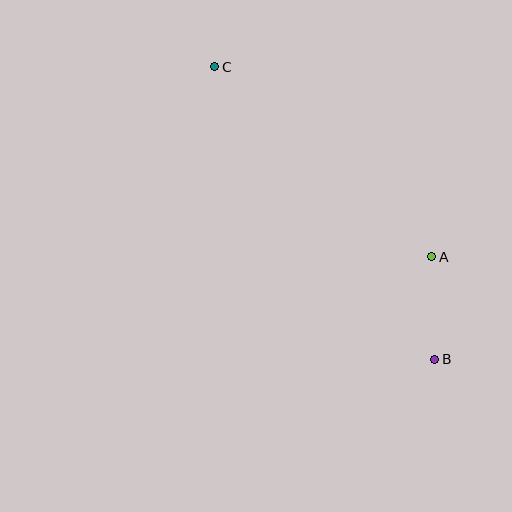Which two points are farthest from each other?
Points B and C are farthest from each other.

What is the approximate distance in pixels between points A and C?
The distance between A and C is approximately 289 pixels.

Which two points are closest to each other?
Points A and B are closest to each other.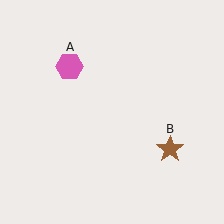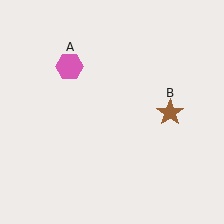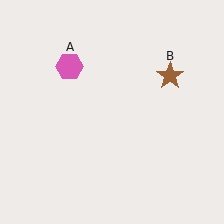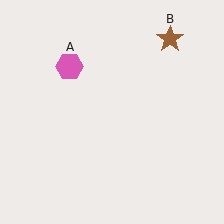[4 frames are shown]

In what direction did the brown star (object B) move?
The brown star (object B) moved up.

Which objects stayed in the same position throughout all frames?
Pink hexagon (object A) remained stationary.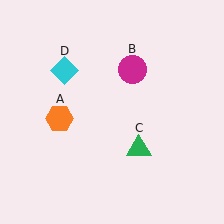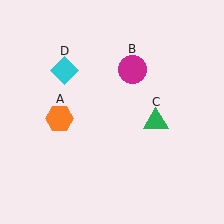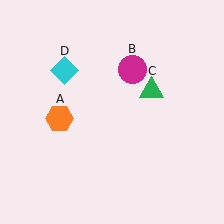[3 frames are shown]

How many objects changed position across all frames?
1 object changed position: green triangle (object C).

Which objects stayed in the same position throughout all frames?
Orange hexagon (object A) and magenta circle (object B) and cyan diamond (object D) remained stationary.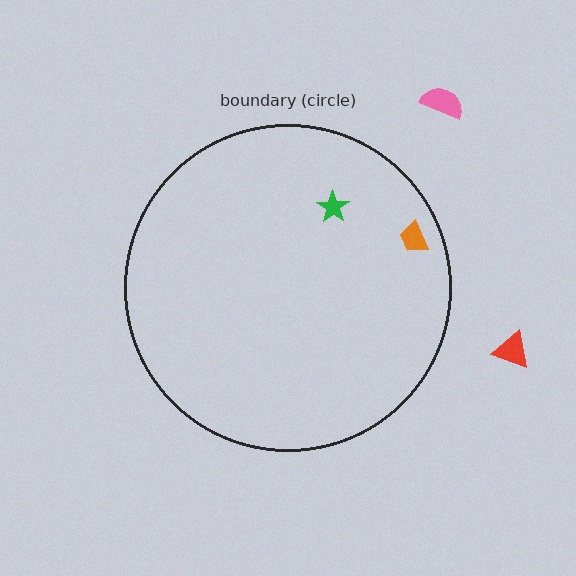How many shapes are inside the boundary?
2 inside, 2 outside.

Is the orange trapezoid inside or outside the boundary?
Inside.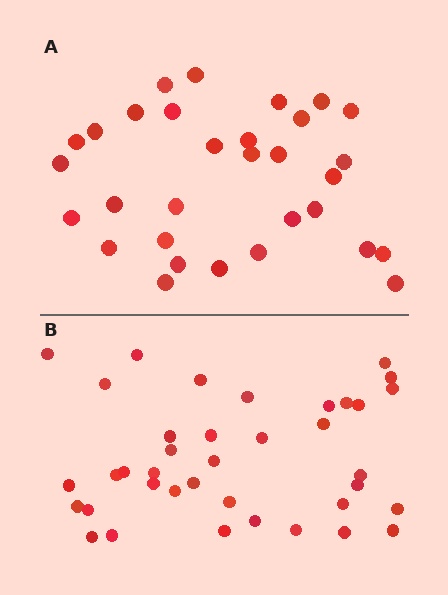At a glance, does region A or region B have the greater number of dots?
Region B (the bottom region) has more dots.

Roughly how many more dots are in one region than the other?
Region B has roughly 8 or so more dots than region A.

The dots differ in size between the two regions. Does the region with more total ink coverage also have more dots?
No. Region A has more total ink coverage because its dots are larger, but region B actually contains more individual dots. Total area can be misleading — the number of items is what matters here.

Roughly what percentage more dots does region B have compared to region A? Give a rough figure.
About 25% more.